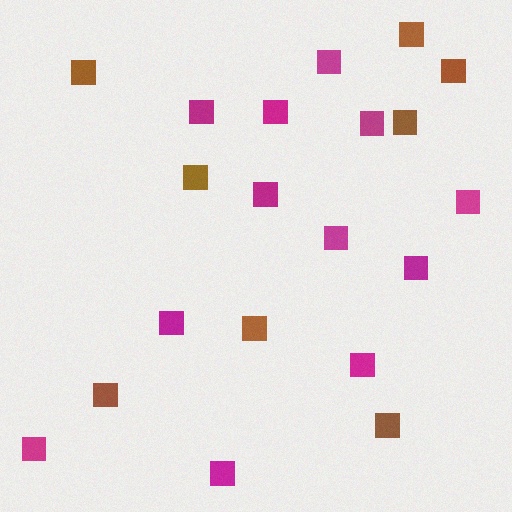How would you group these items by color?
There are 2 groups: one group of brown squares (8) and one group of magenta squares (12).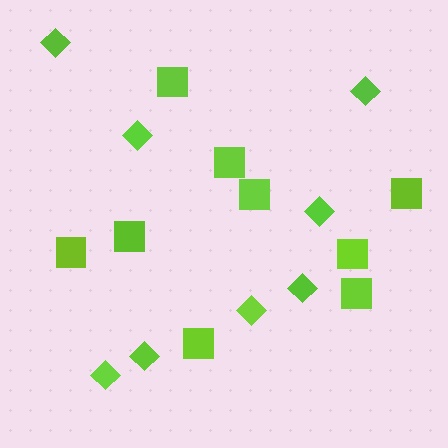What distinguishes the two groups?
There are 2 groups: one group of squares (9) and one group of diamonds (8).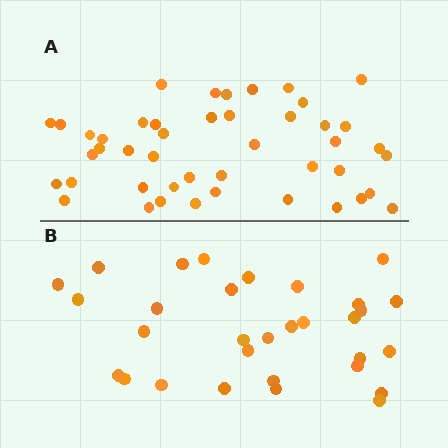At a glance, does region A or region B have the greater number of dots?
Region A (the top region) has more dots.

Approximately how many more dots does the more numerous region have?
Region A has approximately 15 more dots than region B.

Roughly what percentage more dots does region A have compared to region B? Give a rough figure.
About 45% more.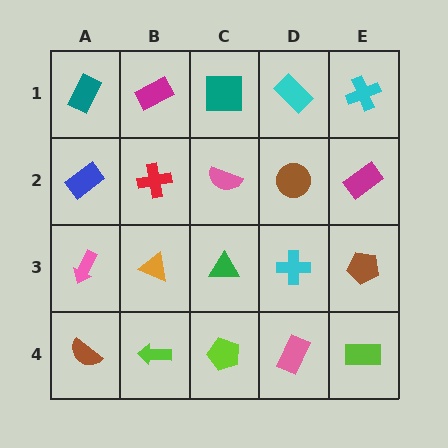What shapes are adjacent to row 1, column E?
A magenta rectangle (row 2, column E), a cyan rectangle (row 1, column D).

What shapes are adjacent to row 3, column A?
A blue rectangle (row 2, column A), a brown semicircle (row 4, column A), an orange triangle (row 3, column B).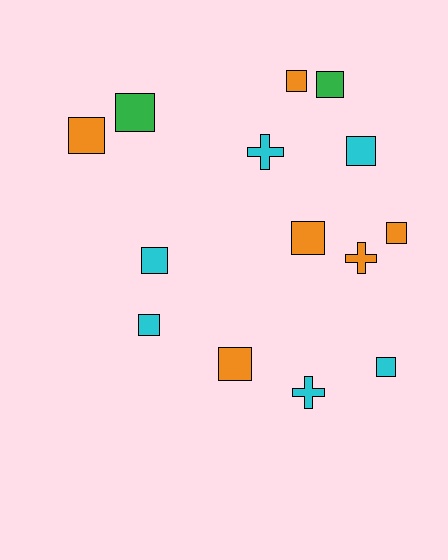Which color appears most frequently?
Orange, with 6 objects.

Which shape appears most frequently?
Square, with 11 objects.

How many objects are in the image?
There are 14 objects.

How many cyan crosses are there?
There are 2 cyan crosses.